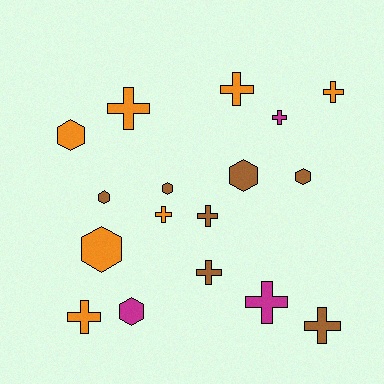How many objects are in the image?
There are 17 objects.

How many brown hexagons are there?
There are 4 brown hexagons.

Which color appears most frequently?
Orange, with 7 objects.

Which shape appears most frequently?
Cross, with 10 objects.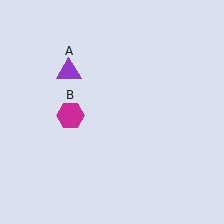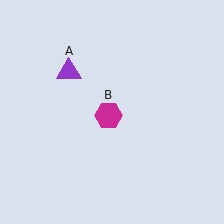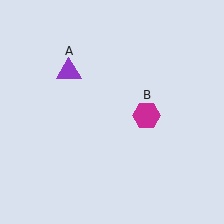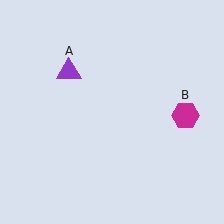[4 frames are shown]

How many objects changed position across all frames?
1 object changed position: magenta hexagon (object B).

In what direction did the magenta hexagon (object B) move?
The magenta hexagon (object B) moved right.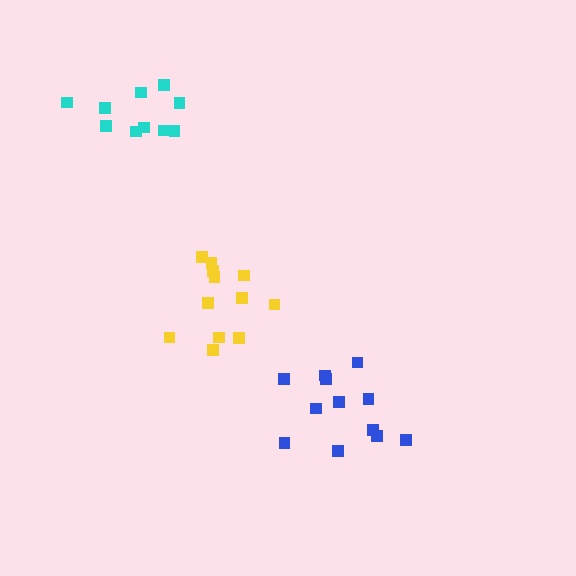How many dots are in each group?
Group 1: 12 dots, Group 2: 12 dots, Group 3: 10 dots (34 total).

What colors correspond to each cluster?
The clusters are colored: blue, yellow, cyan.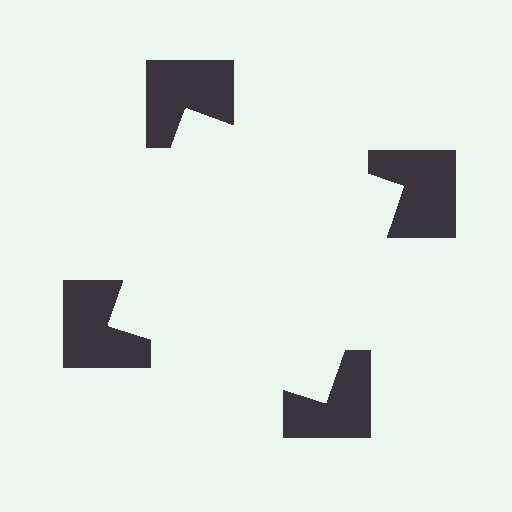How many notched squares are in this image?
There are 4 — one at each vertex of the illusory square.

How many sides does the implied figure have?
4 sides.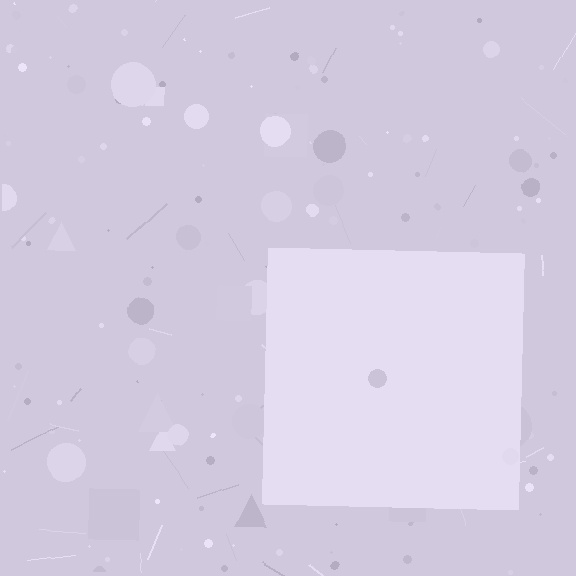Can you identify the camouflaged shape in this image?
The camouflaged shape is a square.